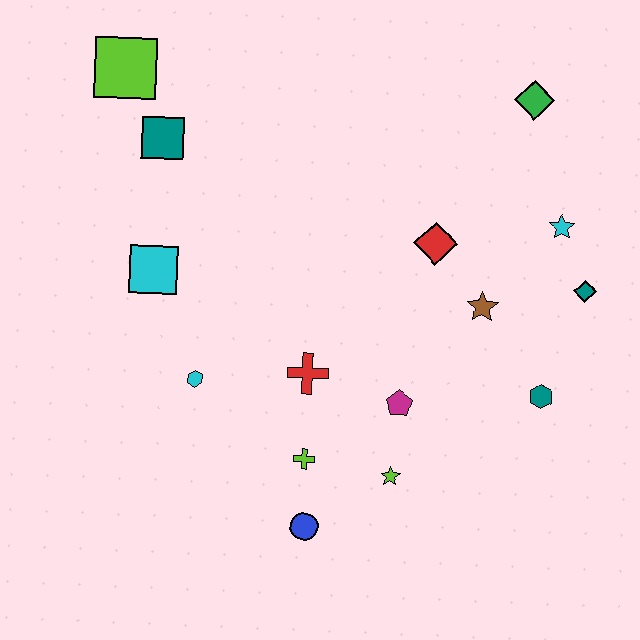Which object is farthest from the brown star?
The lime square is farthest from the brown star.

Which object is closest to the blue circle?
The lime cross is closest to the blue circle.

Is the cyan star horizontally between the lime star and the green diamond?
No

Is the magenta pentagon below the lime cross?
No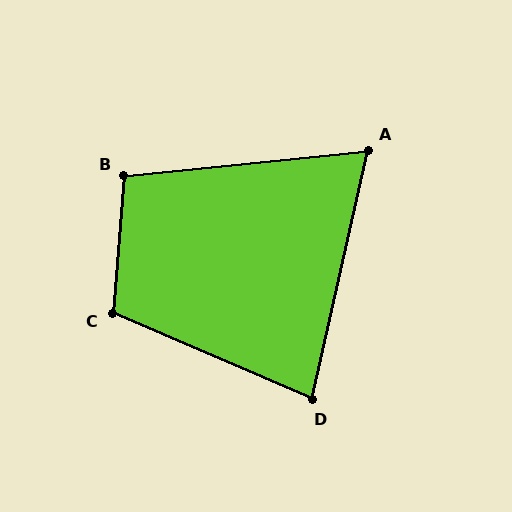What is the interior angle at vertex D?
Approximately 79 degrees (acute).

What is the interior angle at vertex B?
Approximately 101 degrees (obtuse).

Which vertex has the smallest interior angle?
A, at approximately 71 degrees.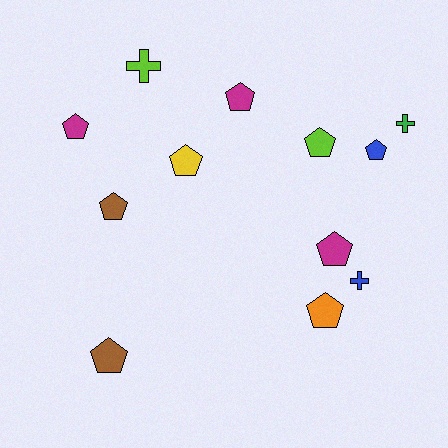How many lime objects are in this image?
There are 2 lime objects.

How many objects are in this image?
There are 12 objects.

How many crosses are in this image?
There are 3 crosses.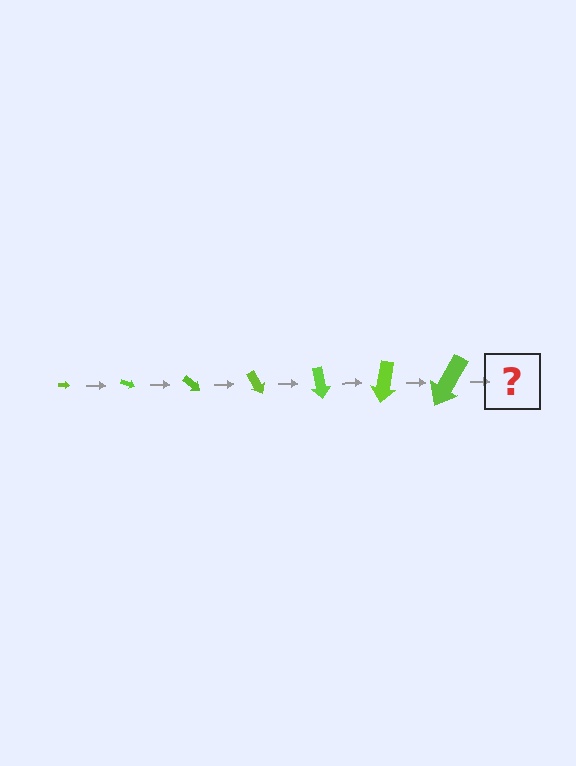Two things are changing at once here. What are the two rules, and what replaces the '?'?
The two rules are that the arrow grows larger each step and it rotates 20 degrees each step. The '?' should be an arrow, larger than the previous one and rotated 140 degrees from the start.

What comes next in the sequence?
The next element should be an arrow, larger than the previous one and rotated 140 degrees from the start.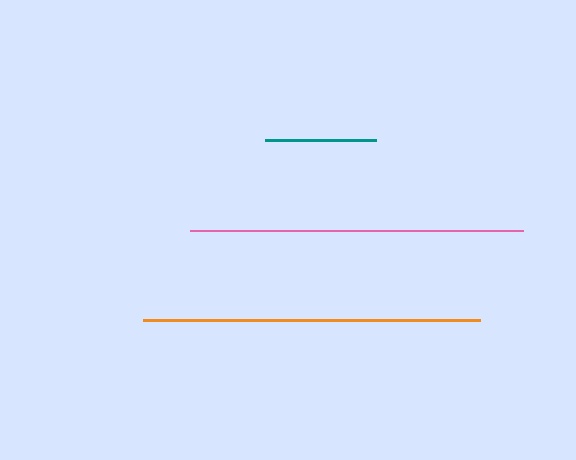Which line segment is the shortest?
The teal line is the shortest at approximately 110 pixels.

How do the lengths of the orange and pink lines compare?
The orange and pink lines are approximately the same length.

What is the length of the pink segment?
The pink segment is approximately 333 pixels long.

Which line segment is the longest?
The orange line is the longest at approximately 337 pixels.